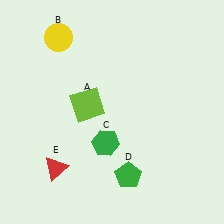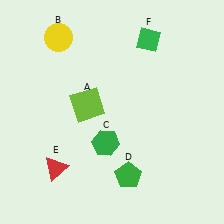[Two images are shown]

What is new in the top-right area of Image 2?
A green diamond (F) was added in the top-right area of Image 2.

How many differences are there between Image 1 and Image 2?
There is 1 difference between the two images.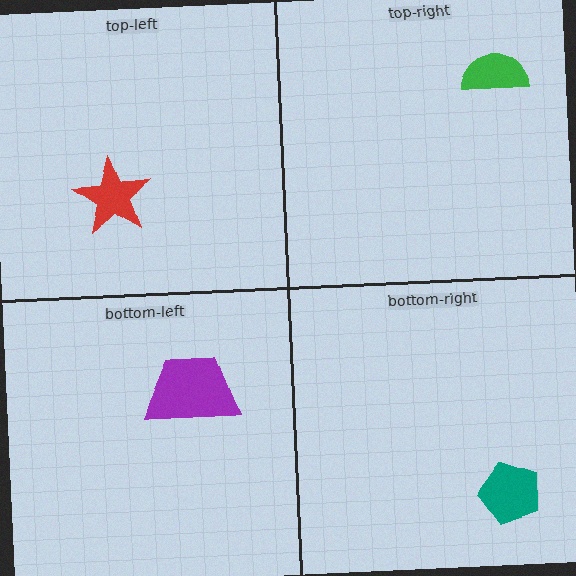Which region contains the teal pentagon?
The bottom-right region.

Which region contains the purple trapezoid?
The bottom-left region.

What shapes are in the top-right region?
The green semicircle.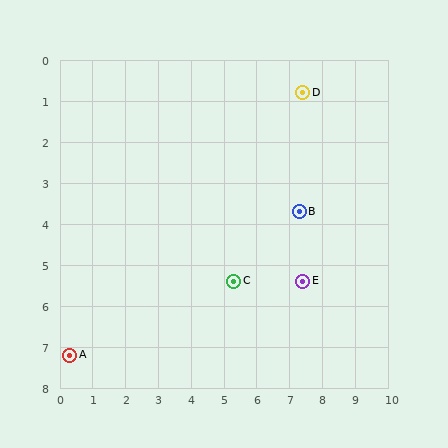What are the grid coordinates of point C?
Point C is at approximately (5.3, 5.4).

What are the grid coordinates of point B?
Point B is at approximately (7.3, 3.7).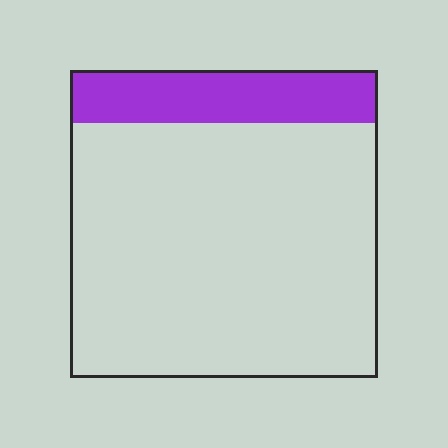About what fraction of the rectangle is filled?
About one sixth (1/6).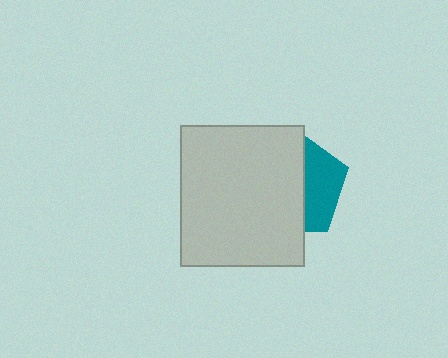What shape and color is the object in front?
The object in front is a light gray rectangle.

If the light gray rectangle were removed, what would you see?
You would see the complete teal pentagon.